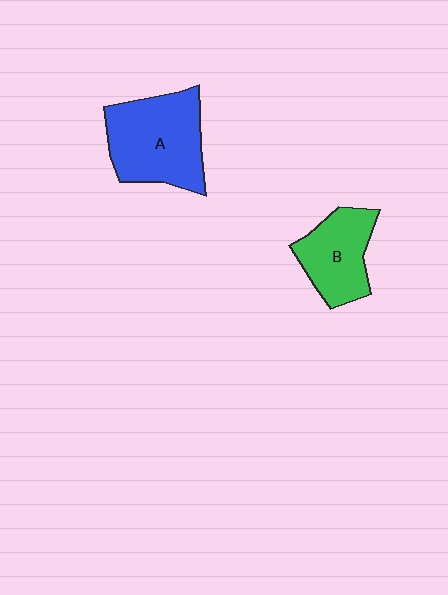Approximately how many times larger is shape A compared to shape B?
Approximately 1.4 times.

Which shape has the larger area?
Shape A (blue).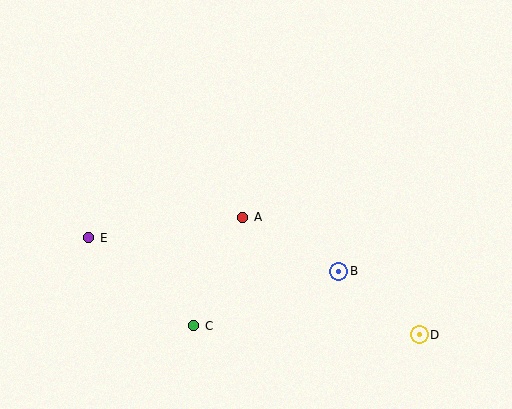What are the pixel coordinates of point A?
Point A is at (243, 217).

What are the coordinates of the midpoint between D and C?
The midpoint between D and C is at (306, 330).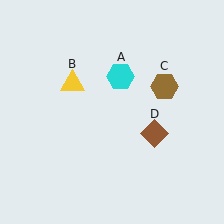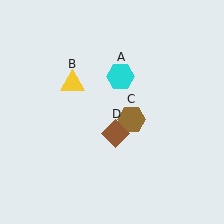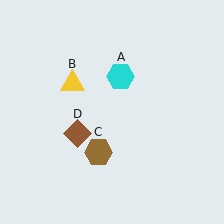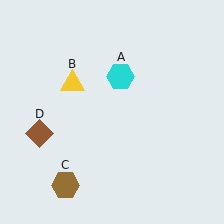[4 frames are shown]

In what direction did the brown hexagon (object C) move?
The brown hexagon (object C) moved down and to the left.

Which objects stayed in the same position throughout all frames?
Cyan hexagon (object A) and yellow triangle (object B) remained stationary.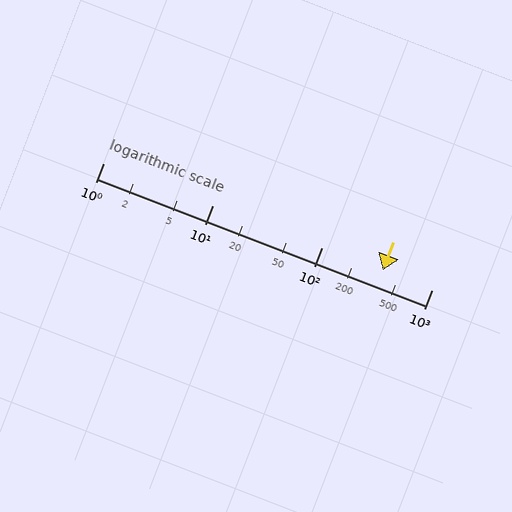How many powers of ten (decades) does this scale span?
The scale spans 3 decades, from 1 to 1000.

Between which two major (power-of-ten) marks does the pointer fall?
The pointer is between 100 and 1000.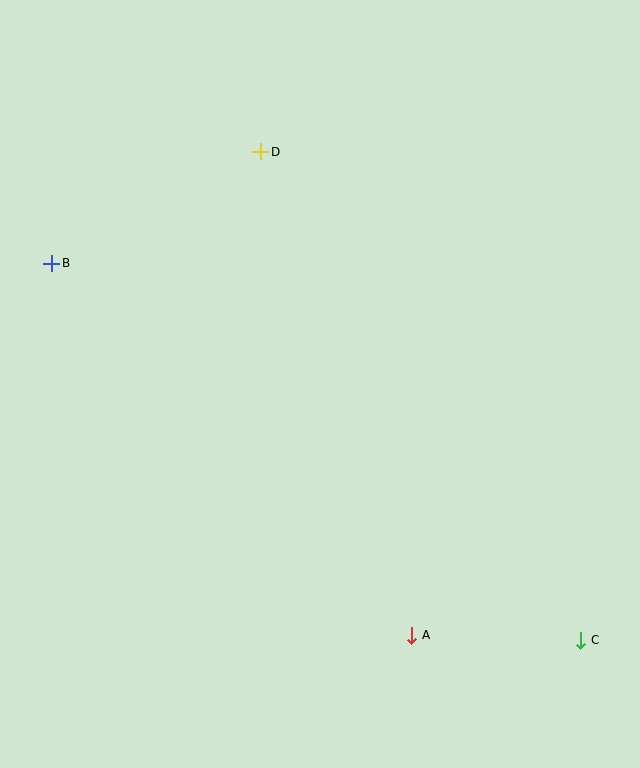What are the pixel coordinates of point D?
Point D is at (261, 152).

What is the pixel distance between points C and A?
The distance between C and A is 169 pixels.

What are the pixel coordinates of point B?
Point B is at (52, 263).